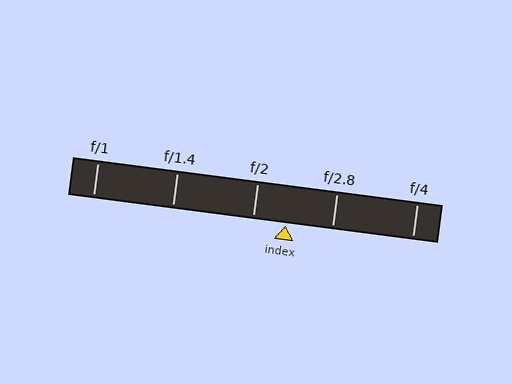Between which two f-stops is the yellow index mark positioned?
The index mark is between f/2 and f/2.8.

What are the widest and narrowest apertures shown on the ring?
The widest aperture shown is f/1 and the narrowest is f/4.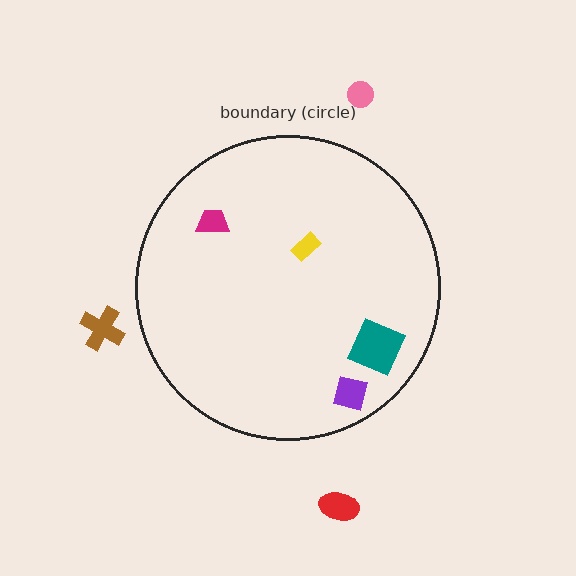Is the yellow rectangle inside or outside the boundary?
Inside.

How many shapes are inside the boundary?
4 inside, 3 outside.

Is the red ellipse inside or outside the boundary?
Outside.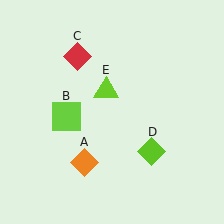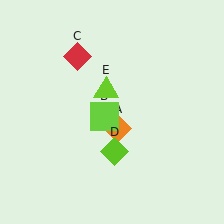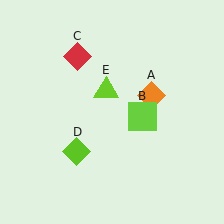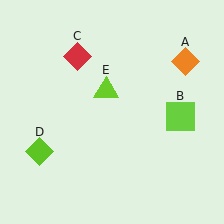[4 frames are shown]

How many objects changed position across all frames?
3 objects changed position: orange diamond (object A), lime square (object B), lime diamond (object D).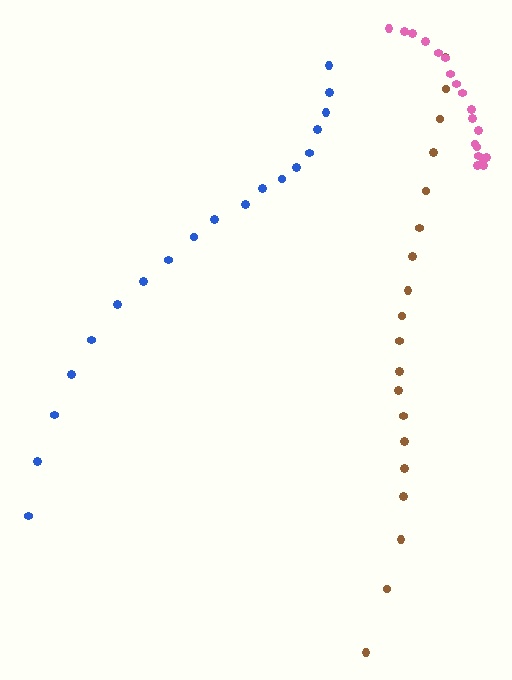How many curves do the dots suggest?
There are 3 distinct paths.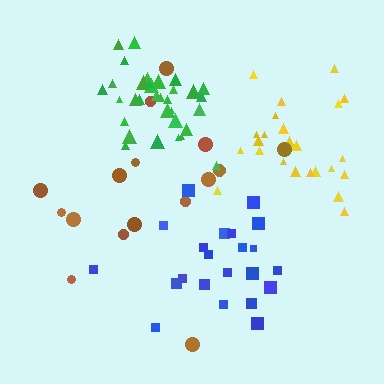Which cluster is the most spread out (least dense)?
Brown.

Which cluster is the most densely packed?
Green.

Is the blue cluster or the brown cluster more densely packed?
Blue.